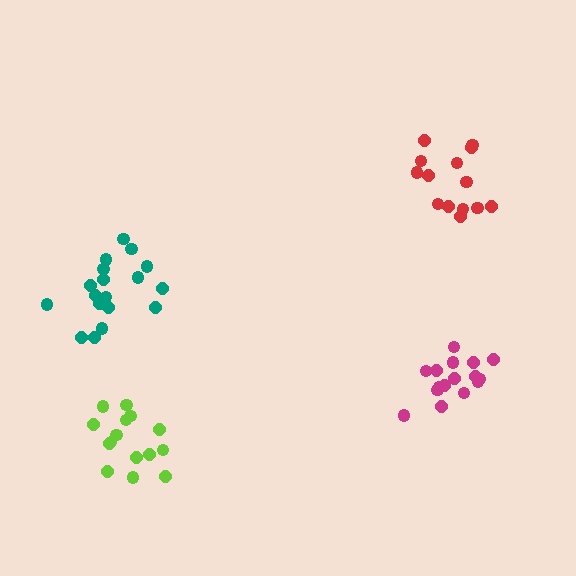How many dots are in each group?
Group 1: 14 dots, Group 2: 18 dots, Group 3: 16 dots, Group 4: 15 dots (63 total).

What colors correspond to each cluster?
The clusters are colored: red, teal, magenta, lime.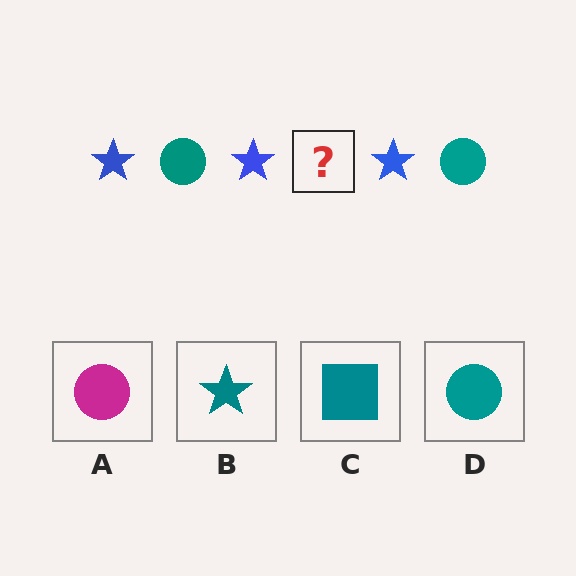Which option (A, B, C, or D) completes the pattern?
D.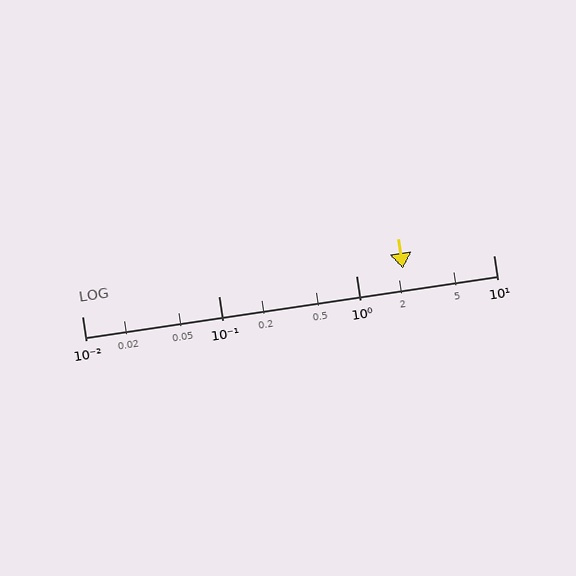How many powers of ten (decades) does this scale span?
The scale spans 3 decades, from 0.01 to 10.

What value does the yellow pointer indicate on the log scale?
The pointer indicates approximately 2.2.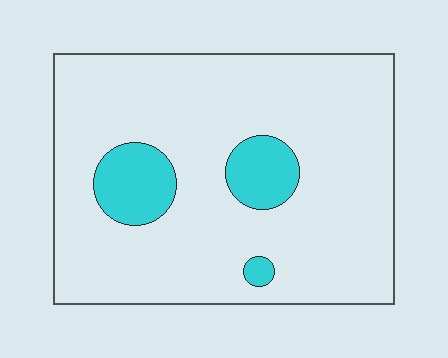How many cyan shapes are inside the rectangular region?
3.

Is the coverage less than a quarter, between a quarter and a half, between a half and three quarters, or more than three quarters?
Less than a quarter.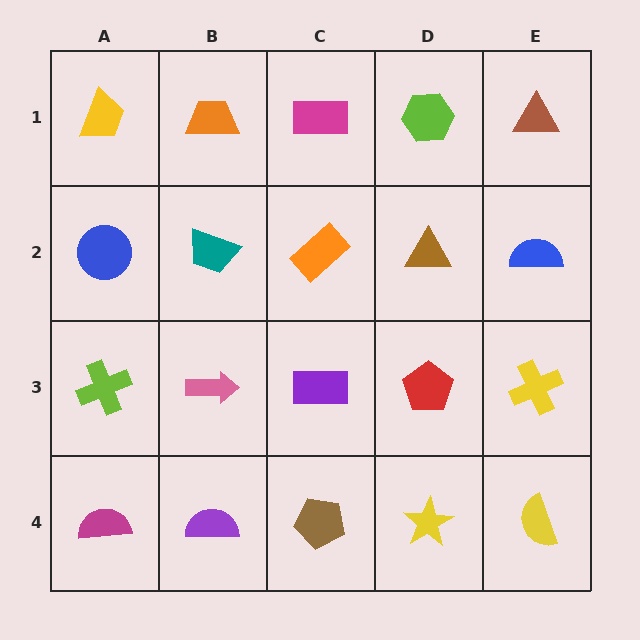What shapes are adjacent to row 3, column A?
A blue circle (row 2, column A), a magenta semicircle (row 4, column A), a pink arrow (row 3, column B).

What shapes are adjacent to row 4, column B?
A pink arrow (row 3, column B), a magenta semicircle (row 4, column A), a brown pentagon (row 4, column C).